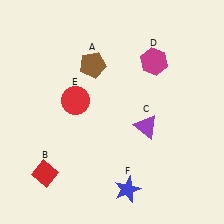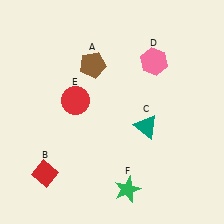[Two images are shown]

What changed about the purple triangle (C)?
In Image 1, C is purple. In Image 2, it changed to teal.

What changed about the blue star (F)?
In Image 1, F is blue. In Image 2, it changed to green.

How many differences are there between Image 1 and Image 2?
There are 3 differences between the two images.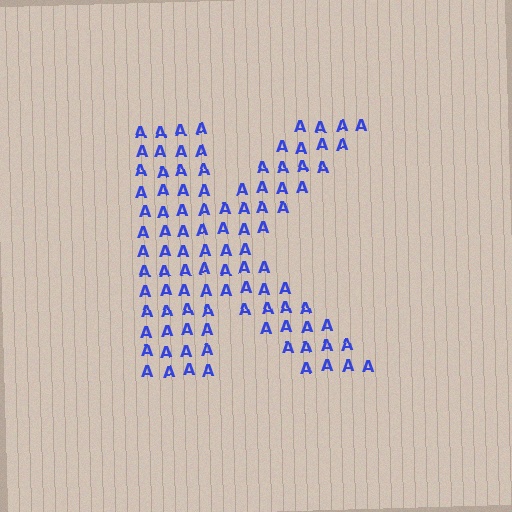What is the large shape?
The large shape is the letter K.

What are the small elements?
The small elements are letter A's.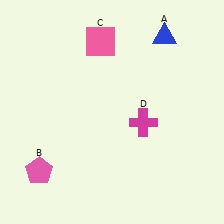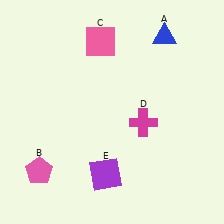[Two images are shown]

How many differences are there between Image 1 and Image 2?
There is 1 difference between the two images.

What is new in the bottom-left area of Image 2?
A purple square (E) was added in the bottom-left area of Image 2.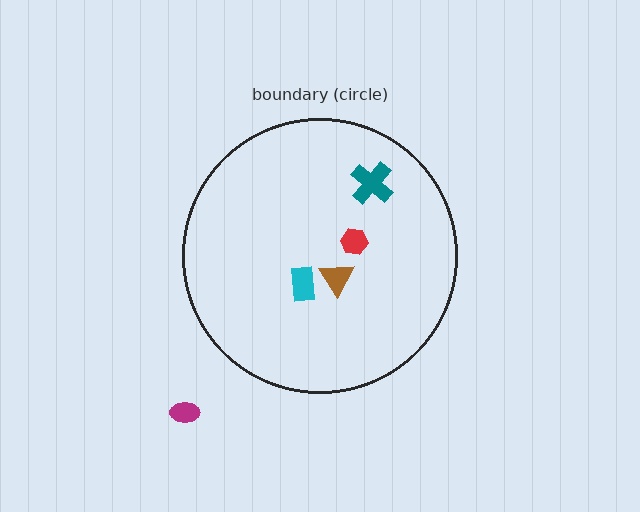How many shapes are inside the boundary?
4 inside, 1 outside.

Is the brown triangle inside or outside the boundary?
Inside.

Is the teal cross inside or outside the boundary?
Inside.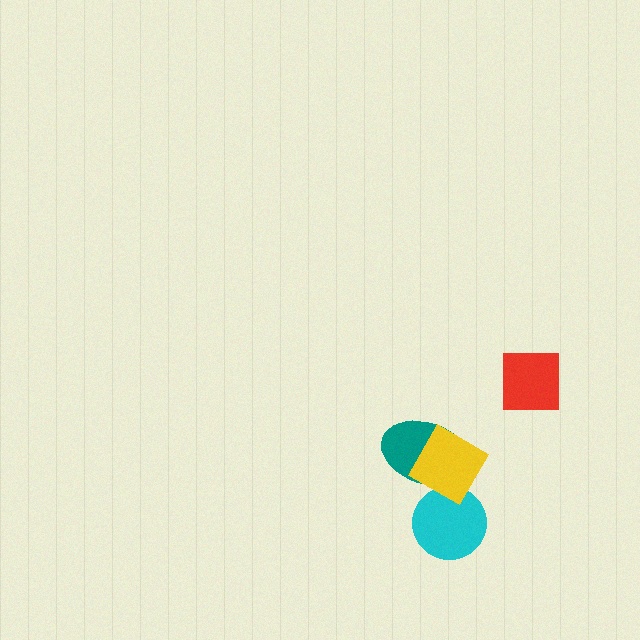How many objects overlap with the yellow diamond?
2 objects overlap with the yellow diamond.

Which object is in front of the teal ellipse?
The yellow diamond is in front of the teal ellipse.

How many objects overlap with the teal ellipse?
2 objects overlap with the teal ellipse.